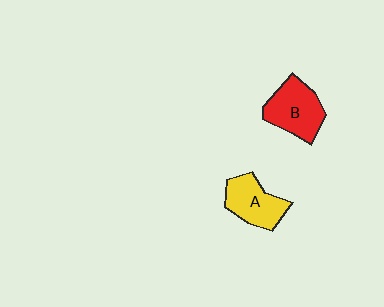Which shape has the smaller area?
Shape A (yellow).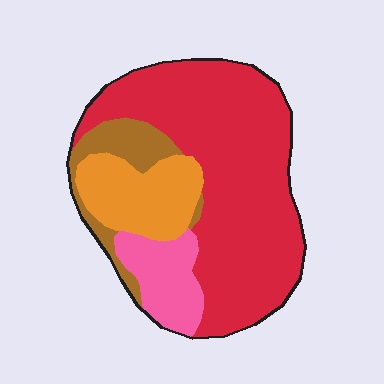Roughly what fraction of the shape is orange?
Orange covers 16% of the shape.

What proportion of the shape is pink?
Pink takes up about one eighth (1/8) of the shape.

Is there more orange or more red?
Red.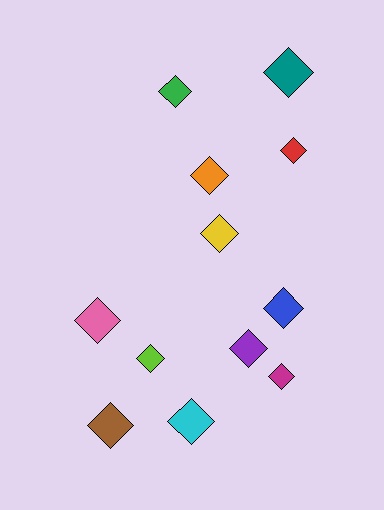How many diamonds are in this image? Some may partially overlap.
There are 12 diamonds.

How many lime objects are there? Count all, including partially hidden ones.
There is 1 lime object.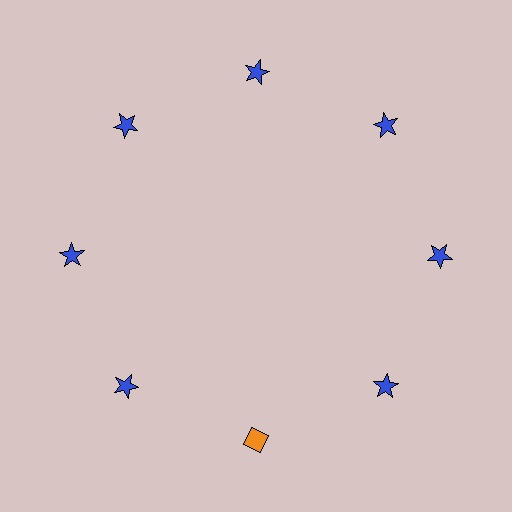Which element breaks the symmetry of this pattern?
The orange diamond at roughly the 6 o'clock position breaks the symmetry. All other shapes are blue stars.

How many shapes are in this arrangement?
There are 8 shapes arranged in a ring pattern.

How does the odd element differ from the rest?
It differs in both color (orange instead of blue) and shape (diamond instead of star).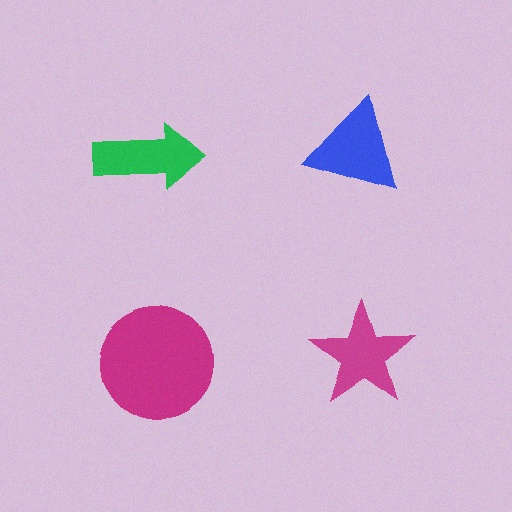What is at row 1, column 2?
A blue triangle.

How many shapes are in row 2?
2 shapes.